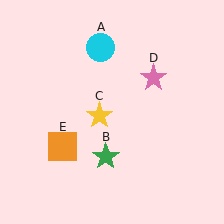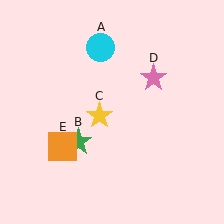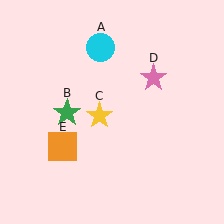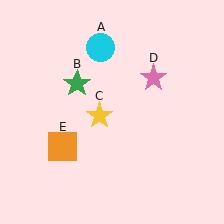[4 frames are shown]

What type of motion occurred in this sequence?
The green star (object B) rotated clockwise around the center of the scene.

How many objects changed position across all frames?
1 object changed position: green star (object B).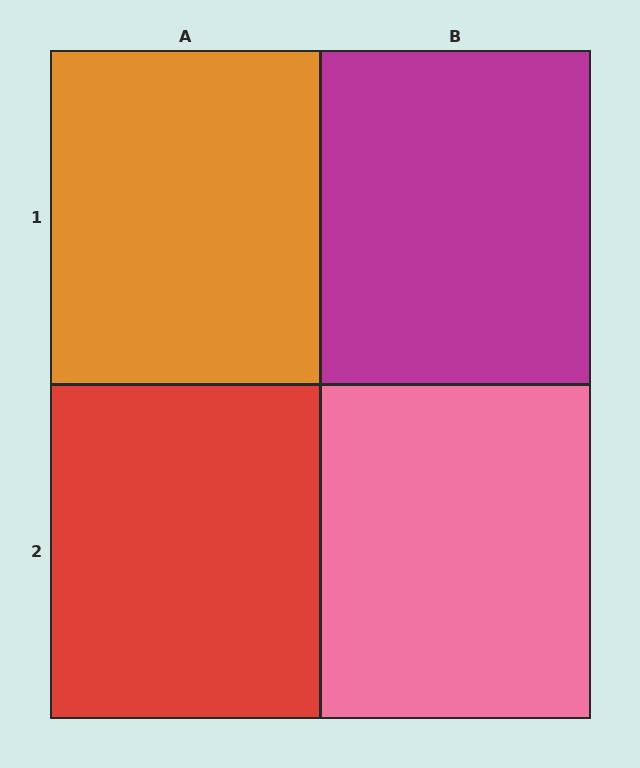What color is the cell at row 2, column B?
Pink.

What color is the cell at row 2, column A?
Red.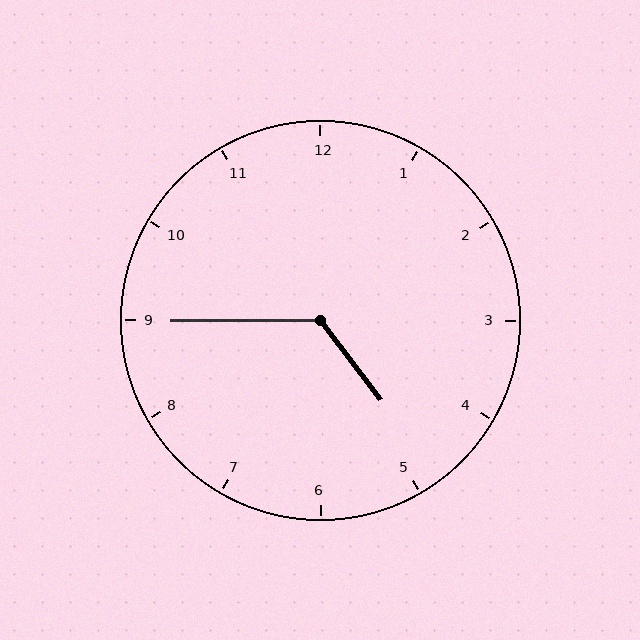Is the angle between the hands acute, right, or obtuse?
It is obtuse.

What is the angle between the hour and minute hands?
Approximately 128 degrees.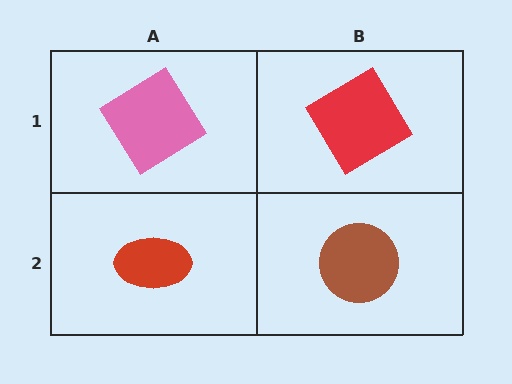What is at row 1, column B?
A red diamond.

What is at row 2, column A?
A red ellipse.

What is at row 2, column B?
A brown circle.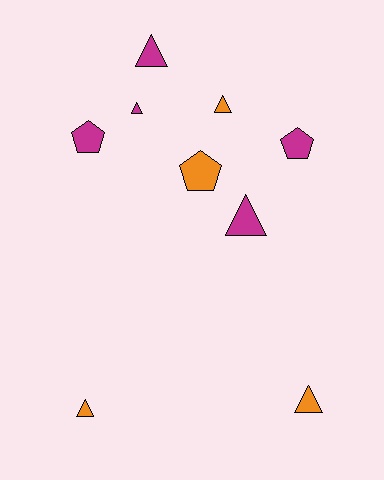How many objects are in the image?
There are 9 objects.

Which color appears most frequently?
Magenta, with 5 objects.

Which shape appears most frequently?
Triangle, with 6 objects.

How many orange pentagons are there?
There is 1 orange pentagon.